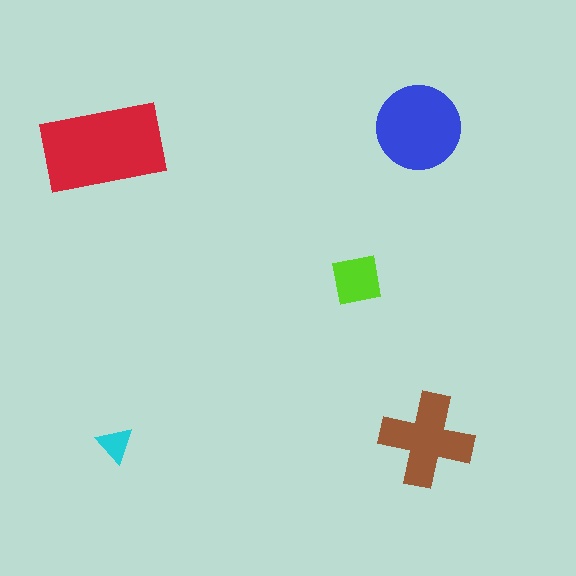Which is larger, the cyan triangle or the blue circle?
The blue circle.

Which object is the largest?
The red rectangle.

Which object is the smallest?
The cyan triangle.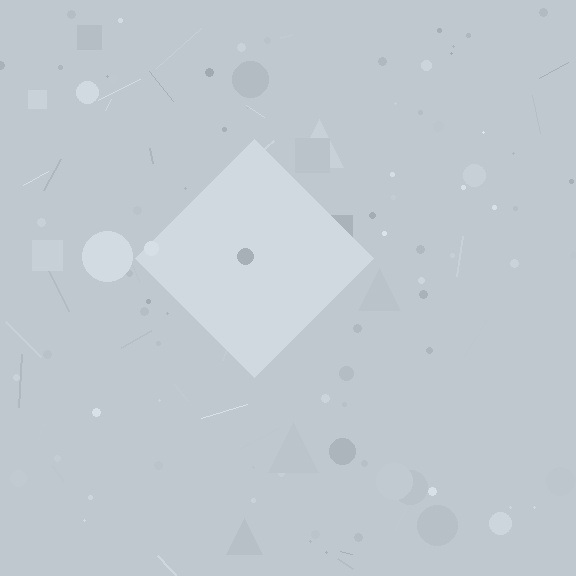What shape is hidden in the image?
A diamond is hidden in the image.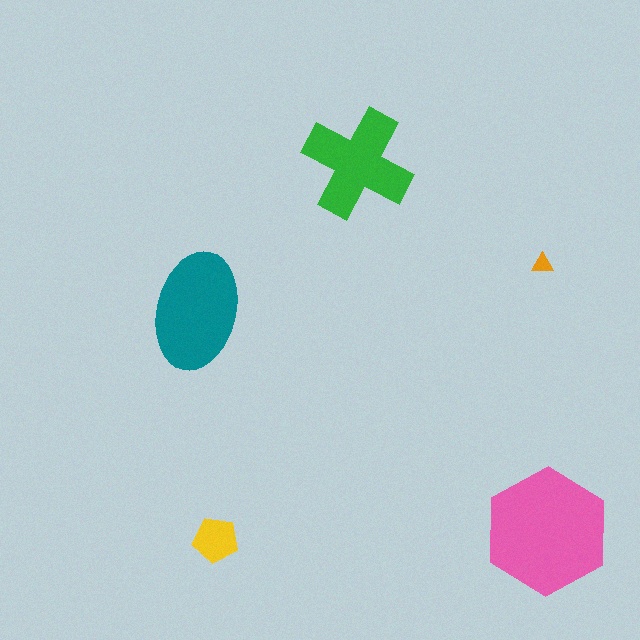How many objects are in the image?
There are 5 objects in the image.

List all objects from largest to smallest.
The pink hexagon, the teal ellipse, the green cross, the yellow pentagon, the orange triangle.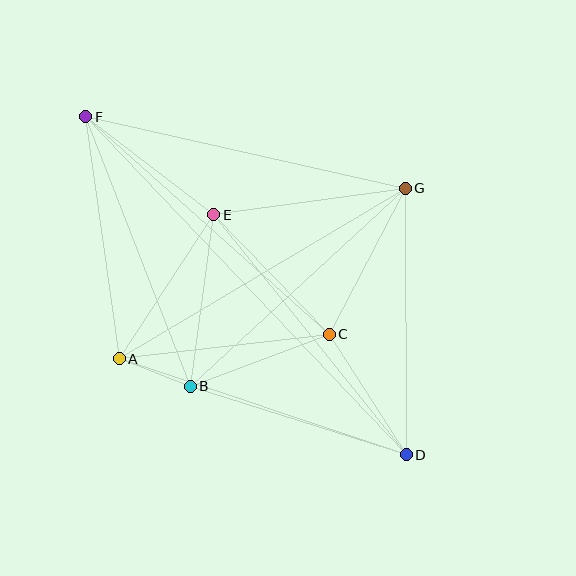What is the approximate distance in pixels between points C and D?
The distance between C and D is approximately 143 pixels.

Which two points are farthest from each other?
Points D and F are farthest from each other.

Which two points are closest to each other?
Points A and B are closest to each other.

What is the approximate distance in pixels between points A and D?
The distance between A and D is approximately 303 pixels.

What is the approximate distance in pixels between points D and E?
The distance between D and E is approximately 308 pixels.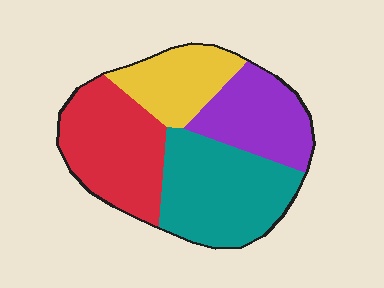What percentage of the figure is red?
Red takes up about one quarter (1/4) of the figure.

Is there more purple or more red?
Red.